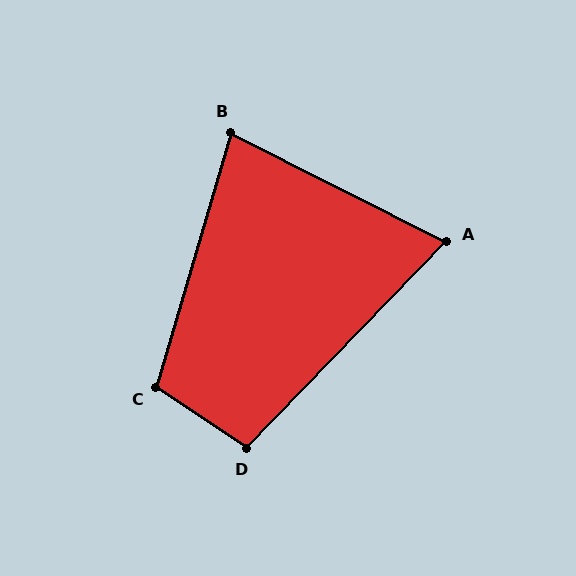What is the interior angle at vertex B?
Approximately 80 degrees (acute).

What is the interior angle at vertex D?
Approximately 100 degrees (obtuse).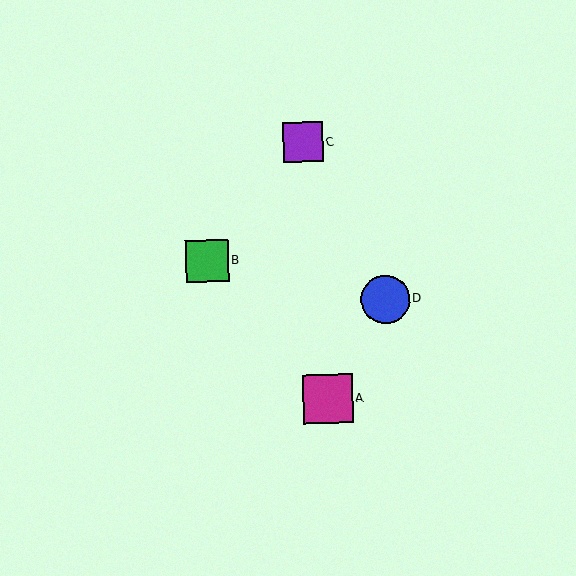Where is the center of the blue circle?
The center of the blue circle is at (385, 299).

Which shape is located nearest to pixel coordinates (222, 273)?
The green square (labeled B) at (207, 261) is nearest to that location.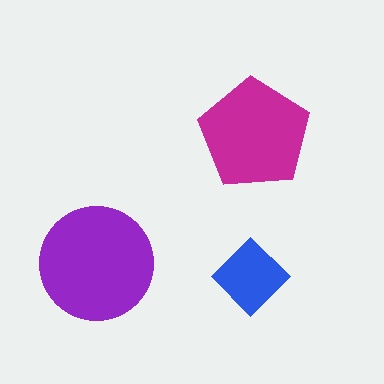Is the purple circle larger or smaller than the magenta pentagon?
Larger.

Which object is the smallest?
The blue diamond.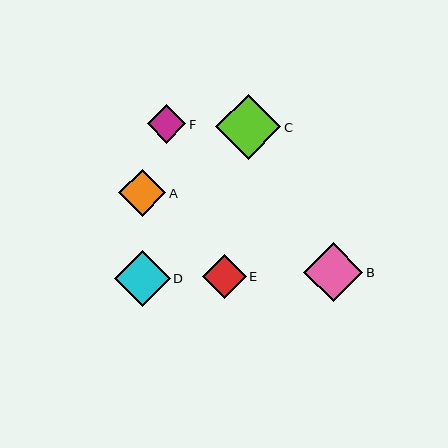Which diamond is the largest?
Diamond C is the largest with a size of approximately 65 pixels.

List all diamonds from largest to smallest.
From largest to smallest: C, B, D, A, E, F.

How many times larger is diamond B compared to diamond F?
Diamond B is approximately 1.6 times the size of diamond F.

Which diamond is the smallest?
Diamond F is the smallest with a size of approximately 38 pixels.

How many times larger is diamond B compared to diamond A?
Diamond B is approximately 1.3 times the size of diamond A.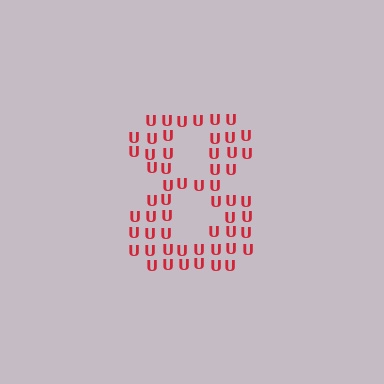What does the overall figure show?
The overall figure shows the digit 8.